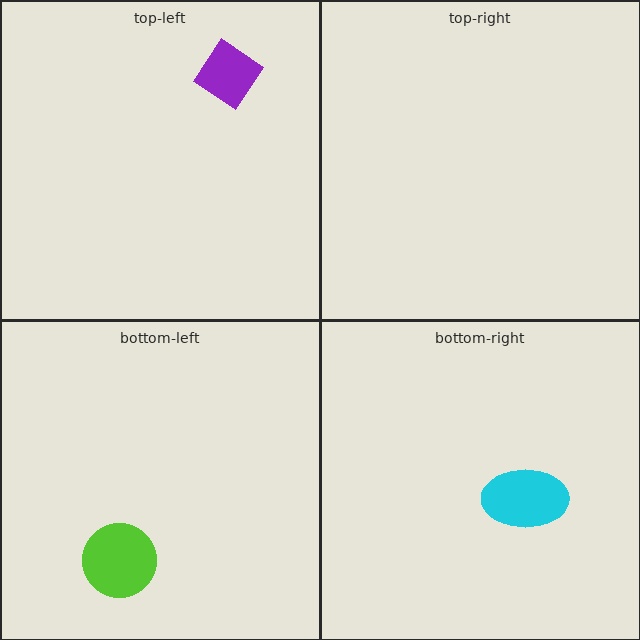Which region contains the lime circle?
The bottom-left region.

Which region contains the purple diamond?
The top-left region.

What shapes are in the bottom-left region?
The lime circle.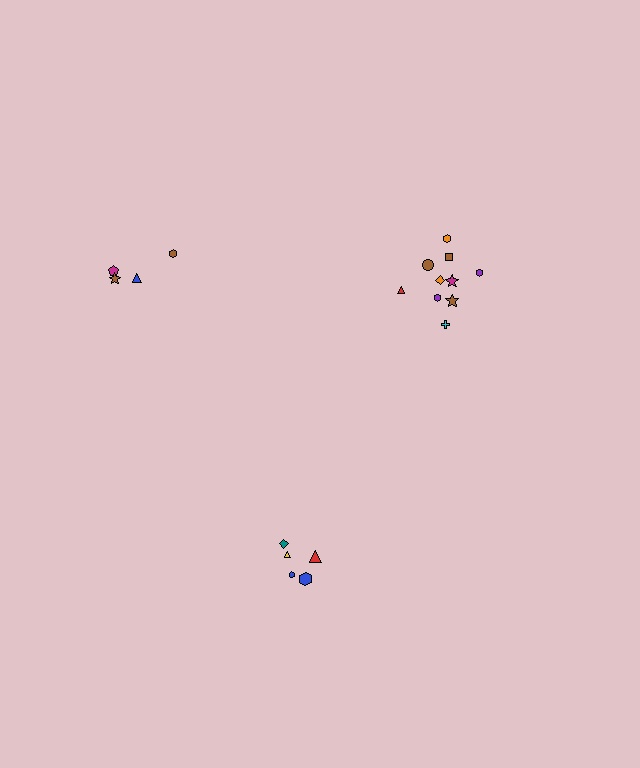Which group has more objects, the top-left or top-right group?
The top-right group.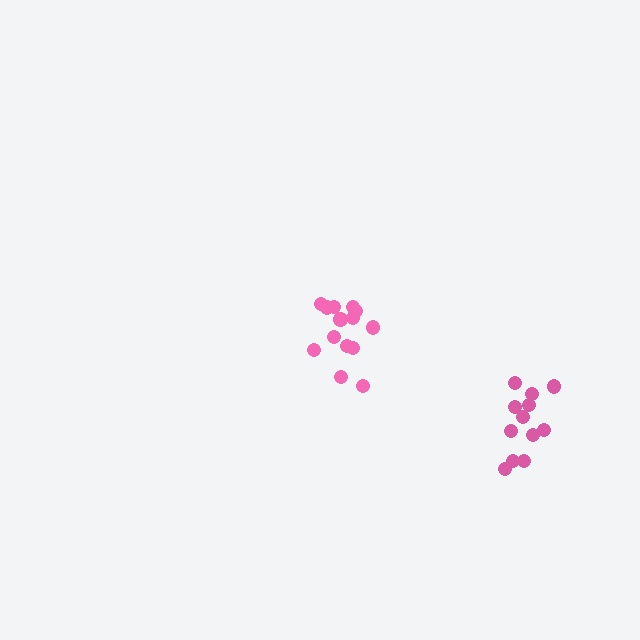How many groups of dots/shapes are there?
There are 2 groups.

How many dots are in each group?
Group 1: 14 dots, Group 2: 12 dots (26 total).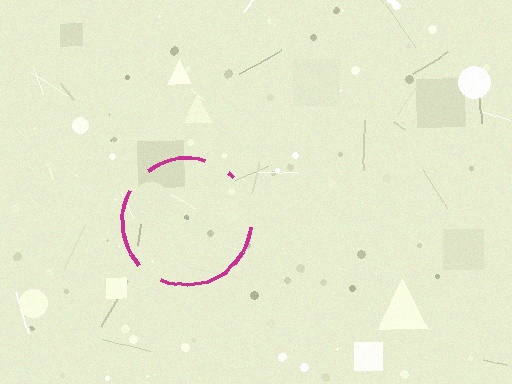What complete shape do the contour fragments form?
The contour fragments form a circle.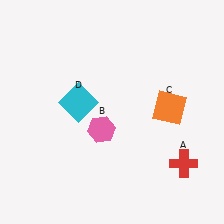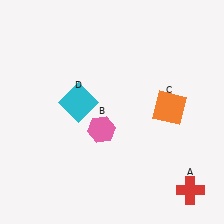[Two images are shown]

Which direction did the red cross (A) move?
The red cross (A) moved down.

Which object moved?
The red cross (A) moved down.